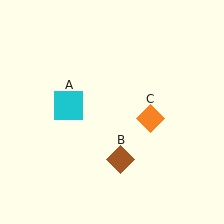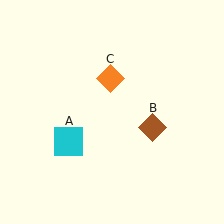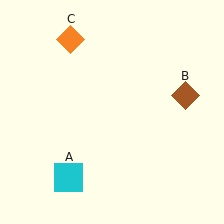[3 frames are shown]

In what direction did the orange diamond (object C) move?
The orange diamond (object C) moved up and to the left.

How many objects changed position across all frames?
3 objects changed position: cyan square (object A), brown diamond (object B), orange diamond (object C).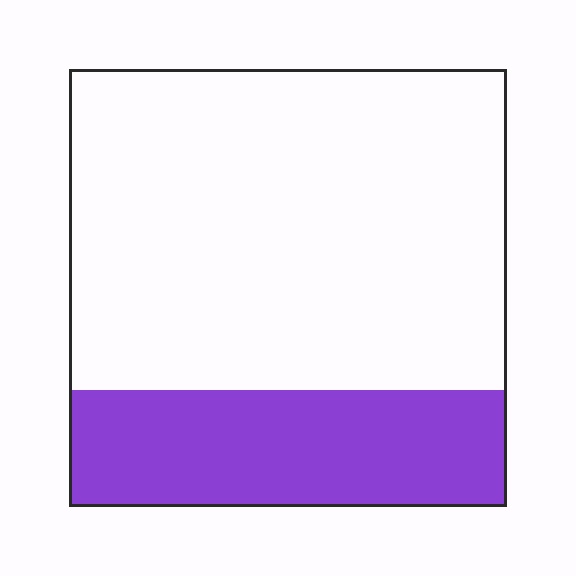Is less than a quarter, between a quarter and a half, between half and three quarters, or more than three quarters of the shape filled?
Between a quarter and a half.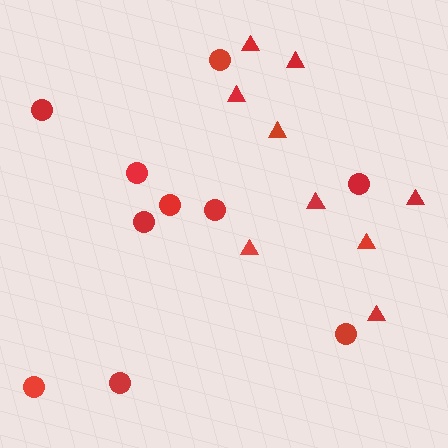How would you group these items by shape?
There are 2 groups: one group of circles (10) and one group of triangles (9).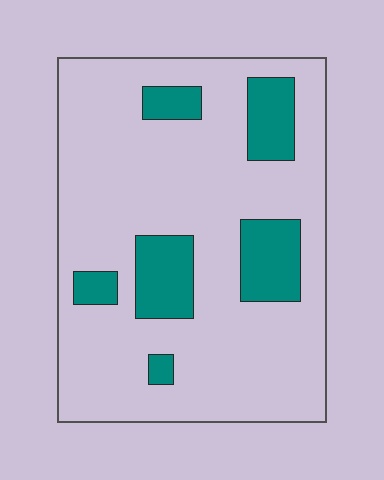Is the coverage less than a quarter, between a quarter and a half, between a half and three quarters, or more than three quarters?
Less than a quarter.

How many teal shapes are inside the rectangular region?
6.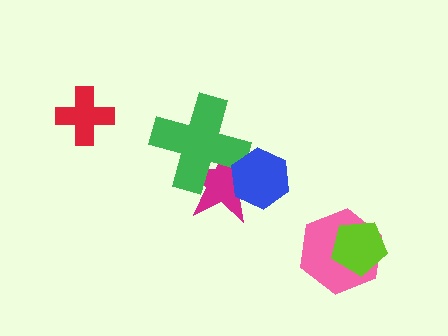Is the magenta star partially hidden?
Yes, it is partially covered by another shape.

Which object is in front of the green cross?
The blue hexagon is in front of the green cross.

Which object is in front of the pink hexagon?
The lime pentagon is in front of the pink hexagon.